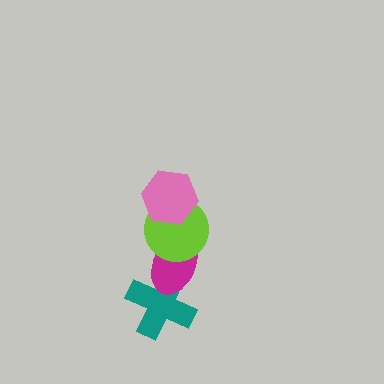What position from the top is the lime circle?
The lime circle is 2nd from the top.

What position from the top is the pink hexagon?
The pink hexagon is 1st from the top.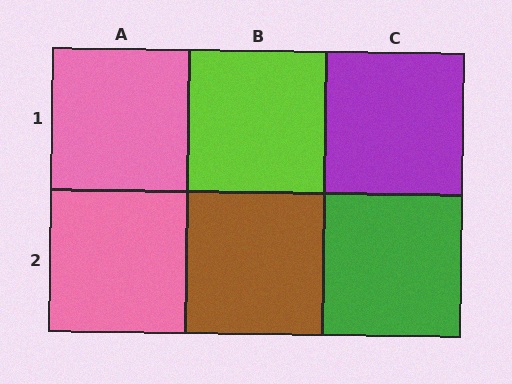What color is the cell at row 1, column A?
Pink.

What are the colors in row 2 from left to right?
Pink, brown, green.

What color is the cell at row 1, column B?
Lime.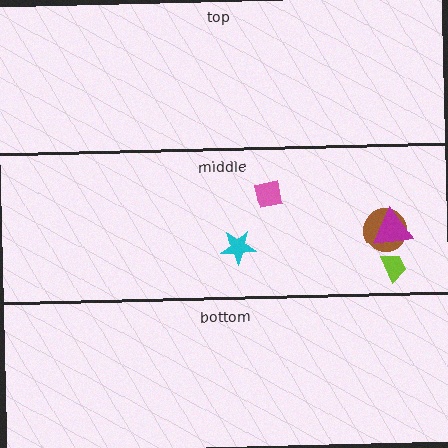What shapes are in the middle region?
The pink square, the lime trapezoid, the cyan star, the brown circle, the magenta triangle.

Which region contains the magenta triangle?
The middle region.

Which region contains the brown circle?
The middle region.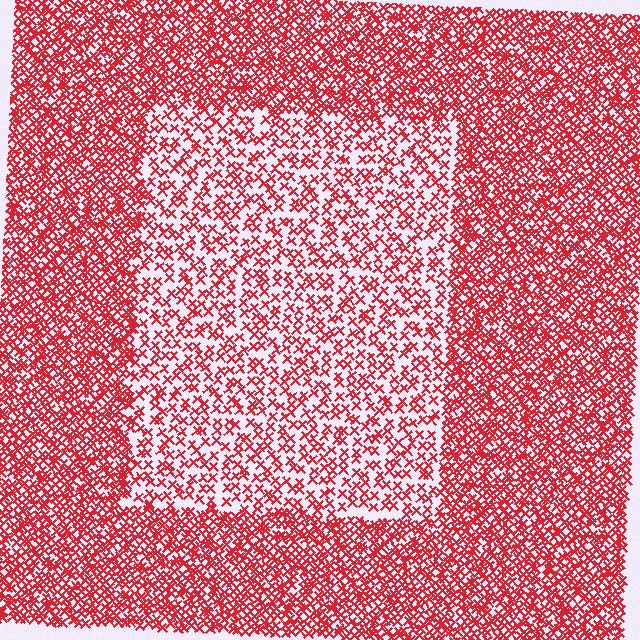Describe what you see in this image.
The image contains small red elements arranged at two different densities. A rectangle-shaped region is visible where the elements are less densely packed than the surrounding area.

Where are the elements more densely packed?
The elements are more densely packed outside the rectangle boundary.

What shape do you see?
I see a rectangle.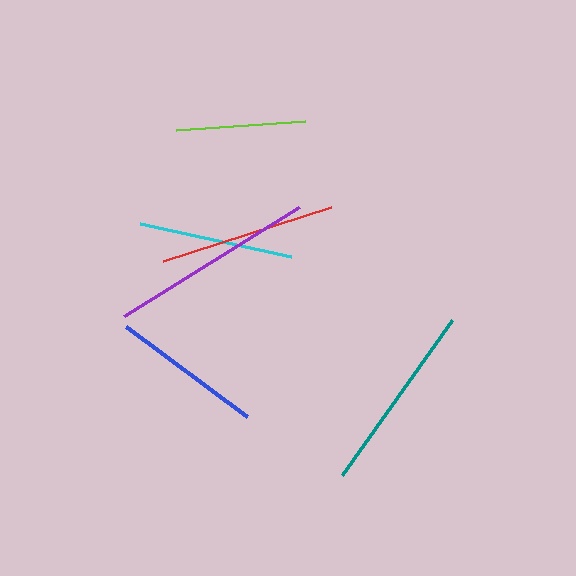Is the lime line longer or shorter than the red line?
The red line is longer than the lime line.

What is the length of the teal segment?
The teal segment is approximately 190 pixels long.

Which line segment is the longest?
The purple line is the longest at approximately 206 pixels.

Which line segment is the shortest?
The lime line is the shortest at approximately 129 pixels.